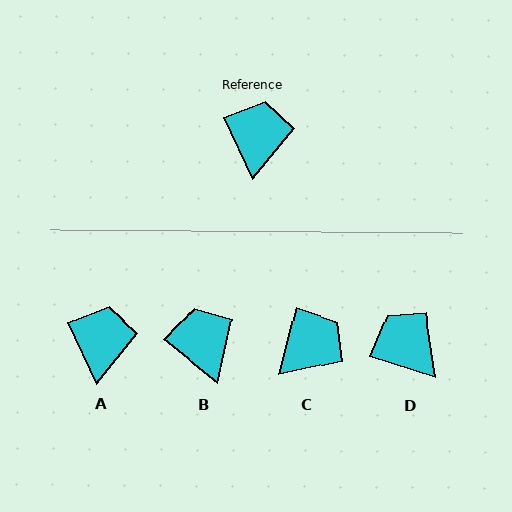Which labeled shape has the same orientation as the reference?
A.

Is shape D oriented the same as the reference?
No, it is off by about 47 degrees.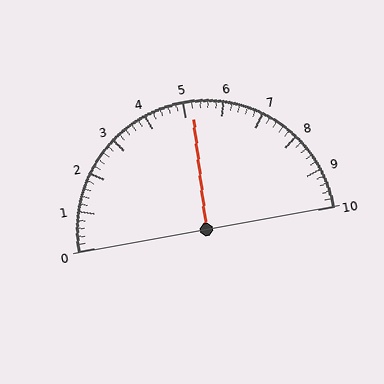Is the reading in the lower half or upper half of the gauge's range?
The reading is in the upper half of the range (0 to 10).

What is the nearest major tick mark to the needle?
The nearest major tick mark is 5.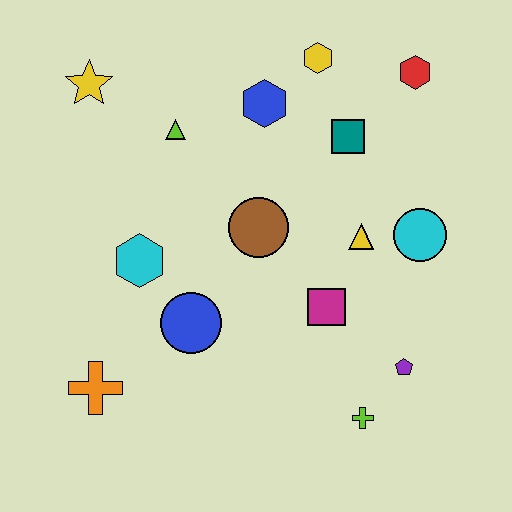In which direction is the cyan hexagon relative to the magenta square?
The cyan hexagon is to the left of the magenta square.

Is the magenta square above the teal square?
No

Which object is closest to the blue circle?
The cyan hexagon is closest to the blue circle.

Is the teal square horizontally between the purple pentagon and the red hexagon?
No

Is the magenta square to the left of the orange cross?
No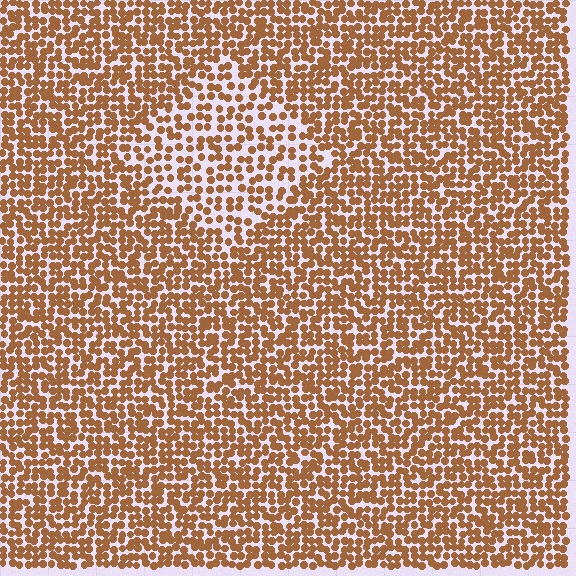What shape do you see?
I see a diamond.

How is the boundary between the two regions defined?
The boundary is defined by a change in element density (approximately 1.7x ratio). All elements are the same color, size, and shape.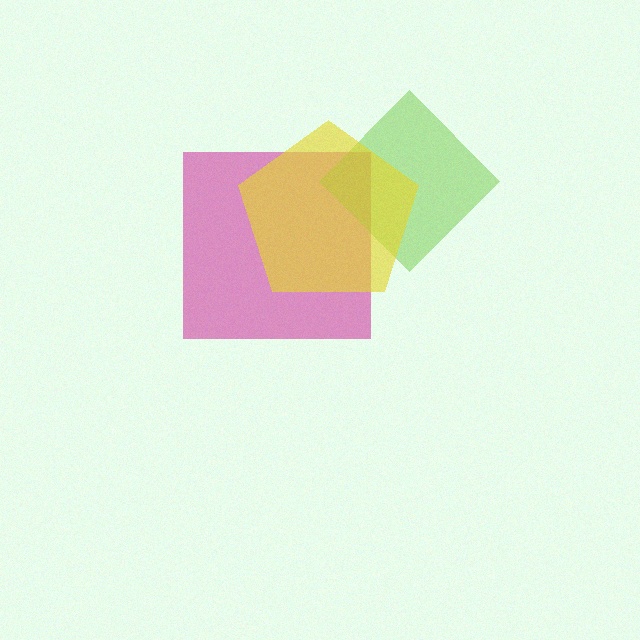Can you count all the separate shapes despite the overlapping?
Yes, there are 3 separate shapes.